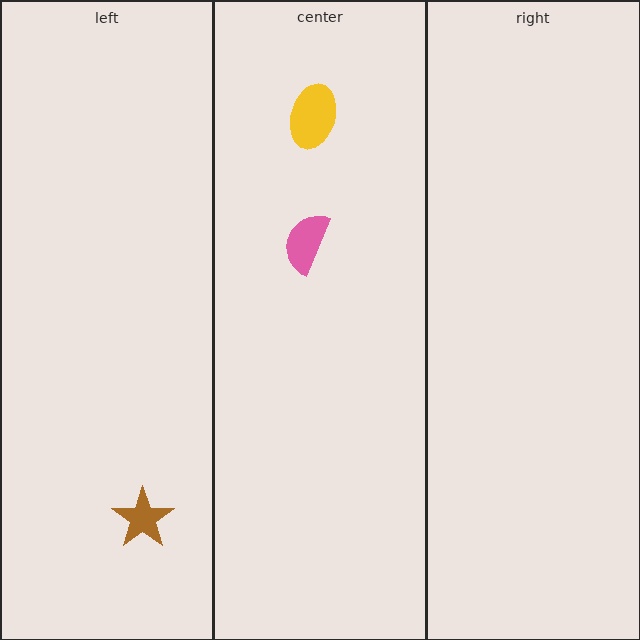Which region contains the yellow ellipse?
The center region.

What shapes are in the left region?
The brown star.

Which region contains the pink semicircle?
The center region.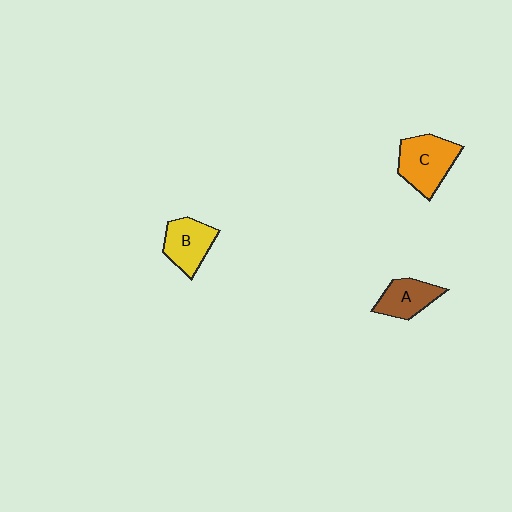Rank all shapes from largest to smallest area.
From largest to smallest: C (orange), B (yellow), A (brown).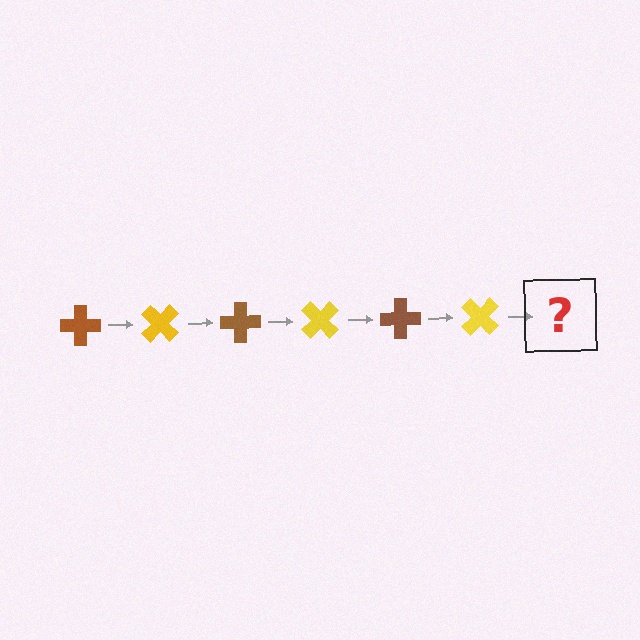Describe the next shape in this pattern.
It should be a brown cross, rotated 270 degrees from the start.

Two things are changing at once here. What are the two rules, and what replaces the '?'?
The two rules are that it rotates 45 degrees each step and the color cycles through brown and yellow. The '?' should be a brown cross, rotated 270 degrees from the start.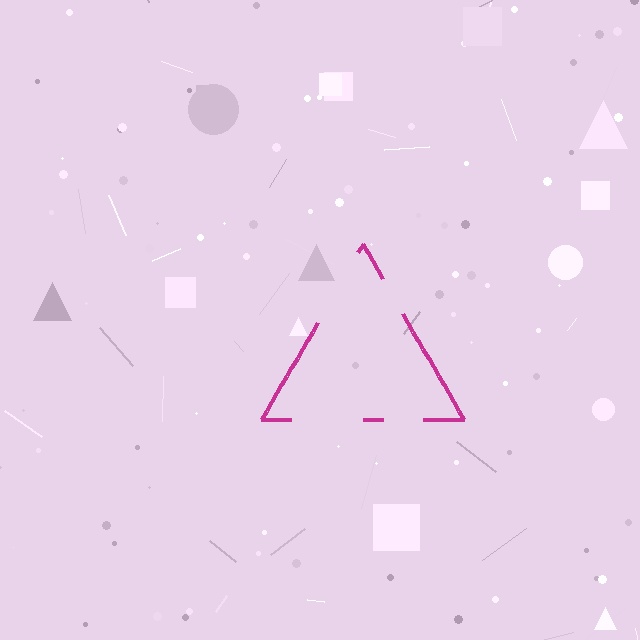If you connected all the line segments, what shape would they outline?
They would outline a triangle.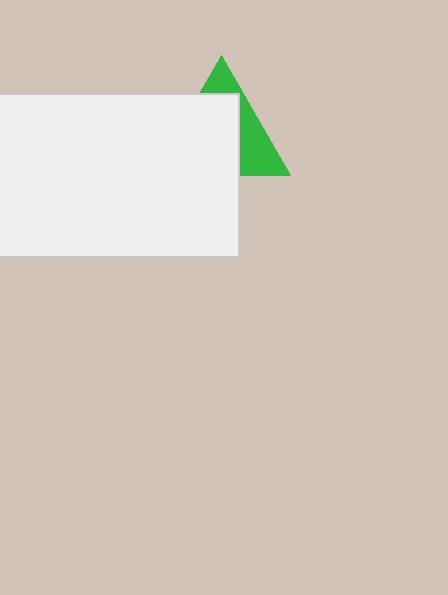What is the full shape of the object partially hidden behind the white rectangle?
The partially hidden object is a green triangle.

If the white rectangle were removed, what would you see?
You would see the complete green triangle.